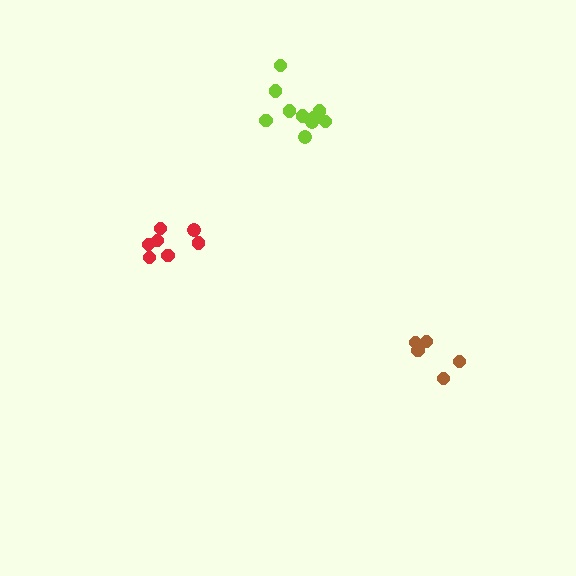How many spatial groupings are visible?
There are 3 spatial groupings.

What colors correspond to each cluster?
The clusters are colored: lime, red, brown.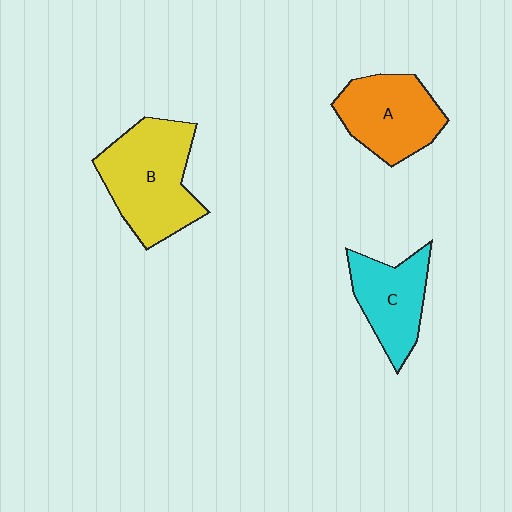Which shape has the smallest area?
Shape C (cyan).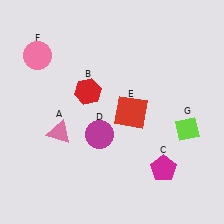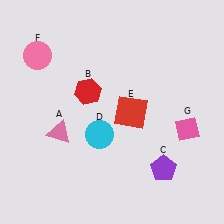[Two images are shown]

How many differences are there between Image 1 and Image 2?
There are 3 differences between the two images.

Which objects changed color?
C changed from magenta to purple. D changed from magenta to cyan. G changed from lime to pink.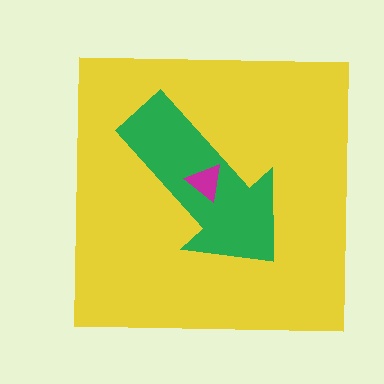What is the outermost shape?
The yellow square.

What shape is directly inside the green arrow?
The magenta triangle.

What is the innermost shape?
The magenta triangle.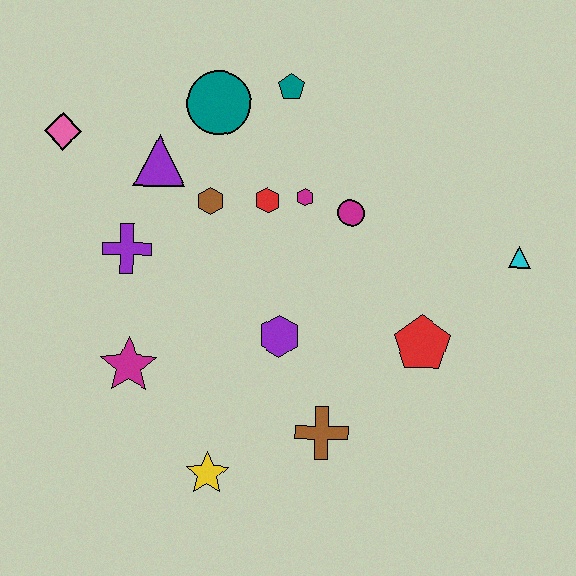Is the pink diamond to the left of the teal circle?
Yes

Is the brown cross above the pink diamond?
No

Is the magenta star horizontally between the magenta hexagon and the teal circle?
No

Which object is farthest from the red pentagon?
The pink diamond is farthest from the red pentagon.